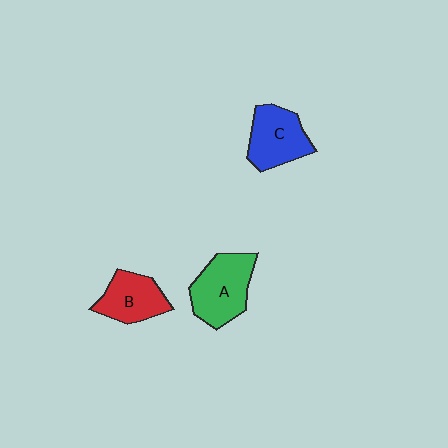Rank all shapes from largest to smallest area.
From largest to smallest: A (green), C (blue), B (red).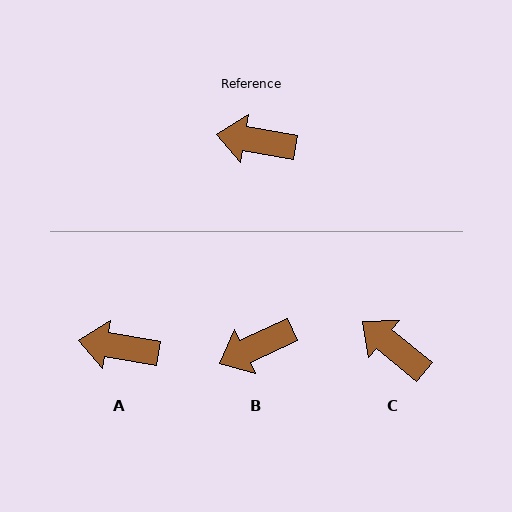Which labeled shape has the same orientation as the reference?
A.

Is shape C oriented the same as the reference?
No, it is off by about 30 degrees.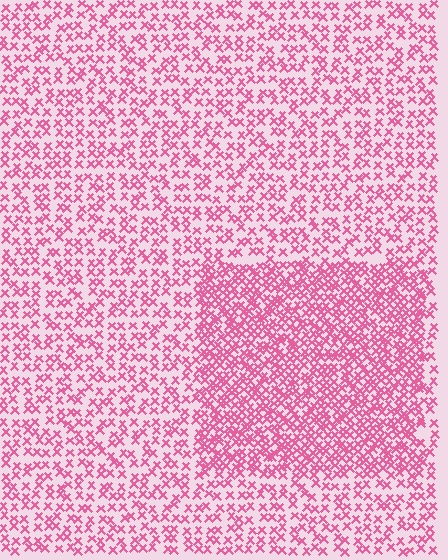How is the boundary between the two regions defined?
The boundary is defined by a change in element density (approximately 1.9x ratio). All elements are the same color, size, and shape.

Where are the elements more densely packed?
The elements are more densely packed inside the rectangle boundary.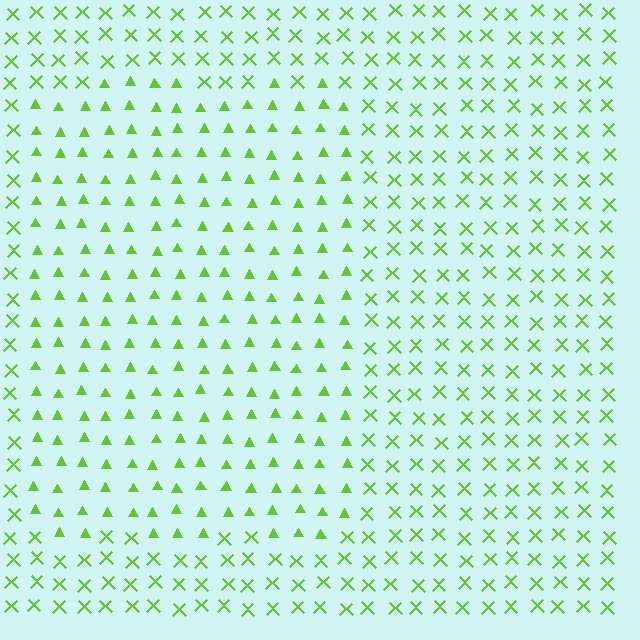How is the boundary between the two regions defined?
The boundary is defined by a change in element shape: triangles inside vs. X marks outside. All elements share the same color and spacing.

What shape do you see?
I see a rectangle.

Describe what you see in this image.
The image is filled with small lime elements arranged in a uniform grid. A rectangle-shaped region contains triangles, while the surrounding area contains X marks. The boundary is defined purely by the change in element shape.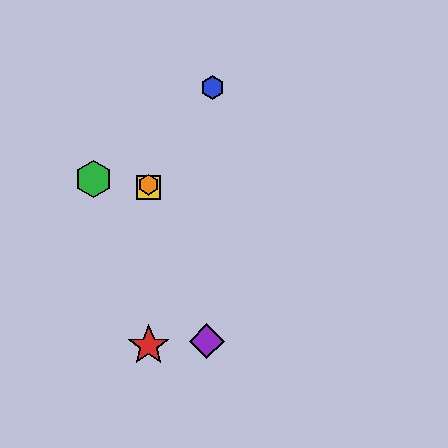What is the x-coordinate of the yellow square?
The yellow square is at x≈149.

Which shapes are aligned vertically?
The red star, the yellow square, the orange hexagon are aligned vertically.